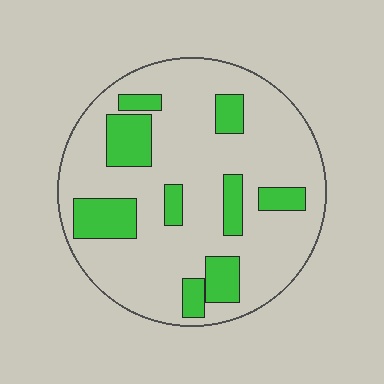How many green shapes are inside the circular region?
9.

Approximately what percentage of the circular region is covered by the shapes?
Approximately 20%.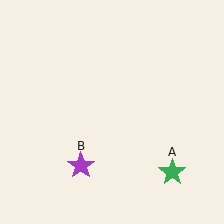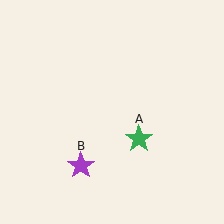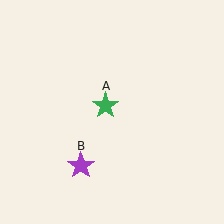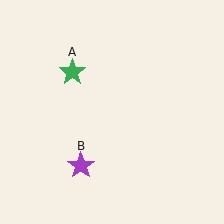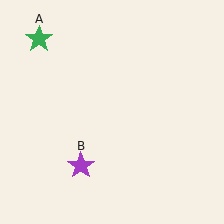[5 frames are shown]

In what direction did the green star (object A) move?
The green star (object A) moved up and to the left.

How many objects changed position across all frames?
1 object changed position: green star (object A).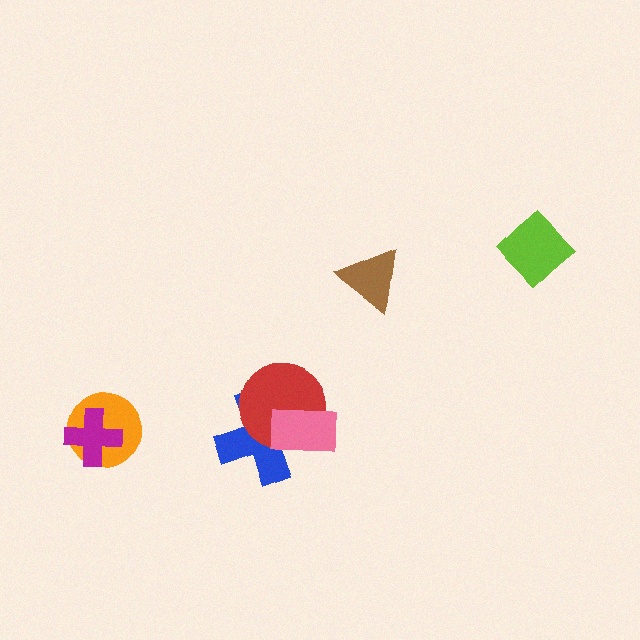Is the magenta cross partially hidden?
No, no other shape covers it.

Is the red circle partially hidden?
Yes, it is partially covered by another shape.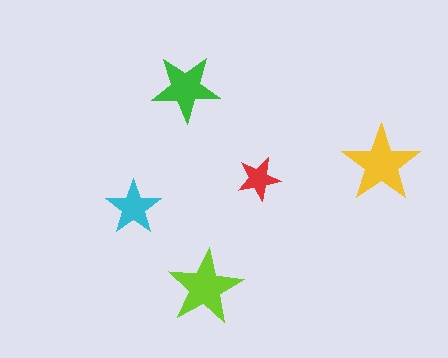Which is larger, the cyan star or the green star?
The green one.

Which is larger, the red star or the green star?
The green one.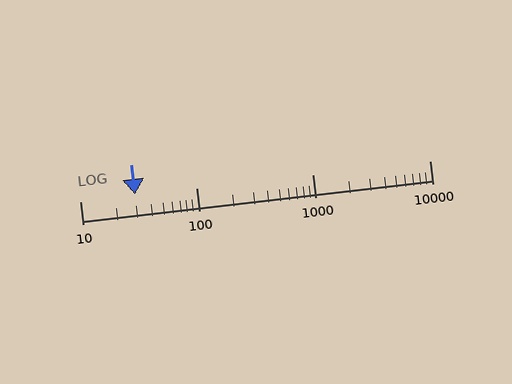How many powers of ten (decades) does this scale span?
The scale spans 3 decades, from 10 to 10000.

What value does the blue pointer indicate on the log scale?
The pointer indicates approximately 30.